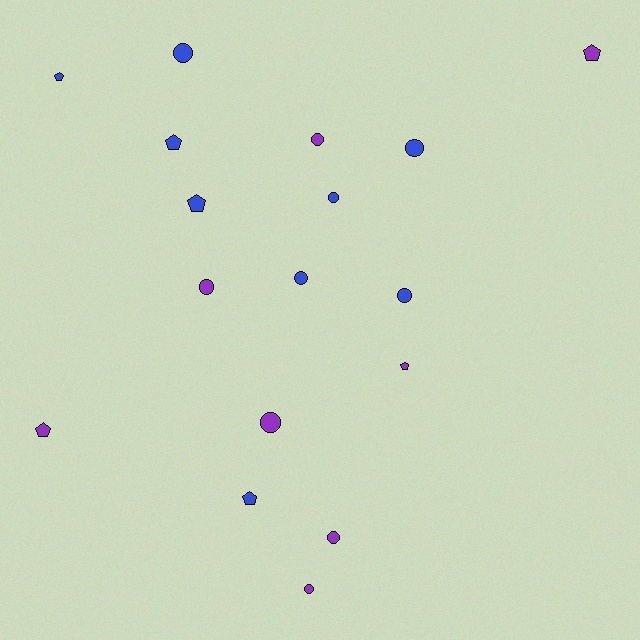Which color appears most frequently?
Blue, with 9 objects.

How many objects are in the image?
There are 17 objects.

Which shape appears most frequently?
Circle, with 10 objects.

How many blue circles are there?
There are 5 blue circles.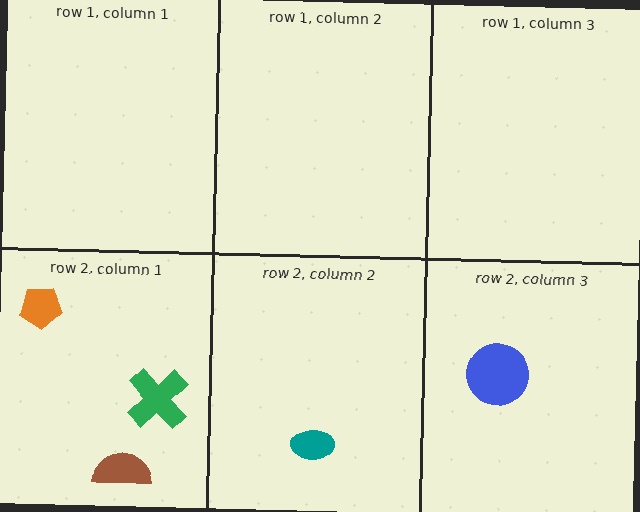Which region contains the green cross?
The row 2, column 1 region.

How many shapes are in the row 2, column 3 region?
1.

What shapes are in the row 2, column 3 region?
The blue circle.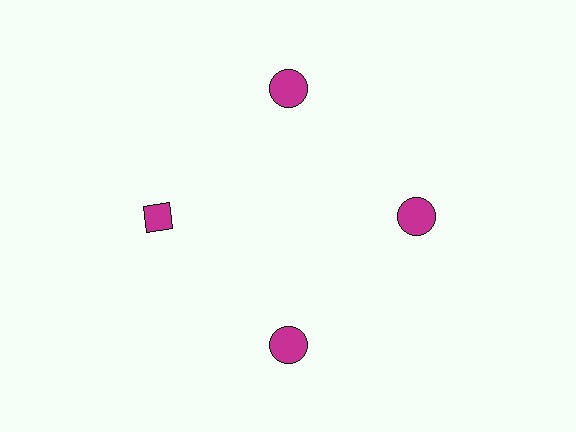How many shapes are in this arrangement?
There are 4 shapes arranged in a ring pattern.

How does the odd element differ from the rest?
It has a different shape: diamond instead of circle.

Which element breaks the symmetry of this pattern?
The magenta diamond at roughly the 9 o'clock position breaks the symmetry. All other shapes are magenta circles.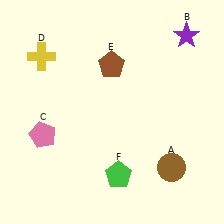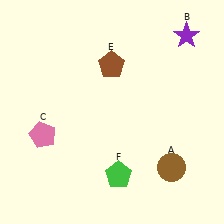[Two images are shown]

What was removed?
The yellow cross (D) was removed in Image 2.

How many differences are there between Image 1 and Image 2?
There is 1 difference between the two images.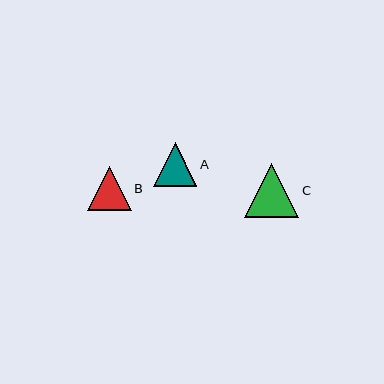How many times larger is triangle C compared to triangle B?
Triangle C is approximately 1.2 times the size of triangle B.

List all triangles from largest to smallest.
From largest to smallest: C, B, A.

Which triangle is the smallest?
Triangle A is the smallest with a size of approximately 44 pixels.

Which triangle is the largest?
Triangle C is the largest with a size of approximately 54 pixels.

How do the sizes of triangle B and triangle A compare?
Triangle B and triangle A are approximately the same size.